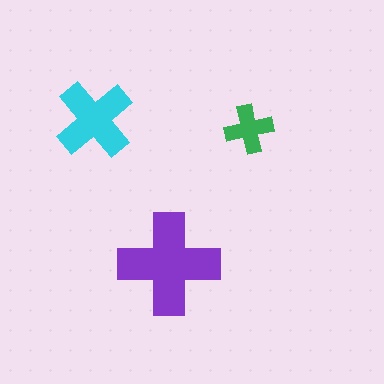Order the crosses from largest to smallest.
the purple one, the cyan one, the green one.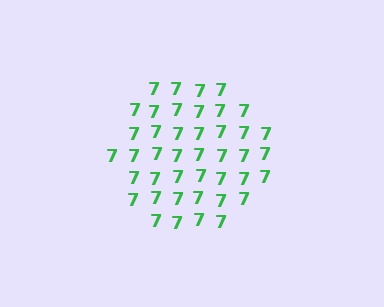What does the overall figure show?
The overall figure shows a hexagon.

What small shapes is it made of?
It is made of small digit 7's.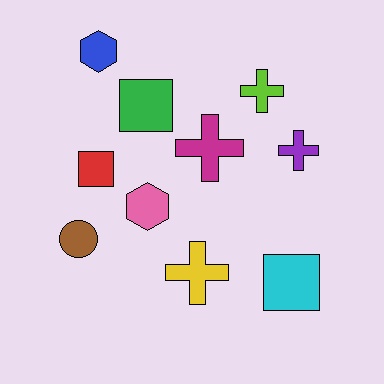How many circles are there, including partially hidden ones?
There is 1 circle.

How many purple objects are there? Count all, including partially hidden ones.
There is 1 purple object.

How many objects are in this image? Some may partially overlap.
There are 10 objects.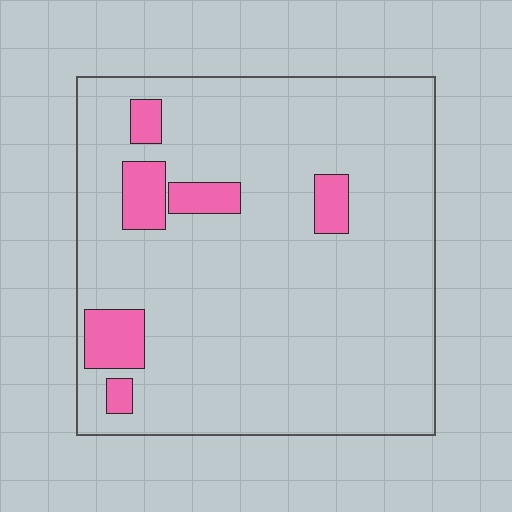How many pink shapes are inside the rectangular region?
6.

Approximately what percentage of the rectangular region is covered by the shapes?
Approximately 10%.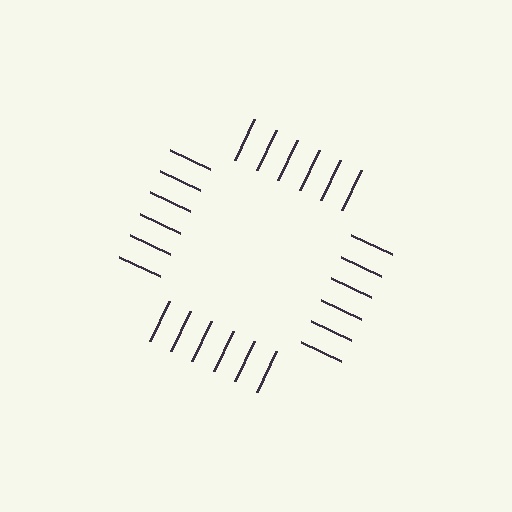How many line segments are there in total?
24 — 6 along each of the 4 edges.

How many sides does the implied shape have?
4 sides — the line-ends trace a square.